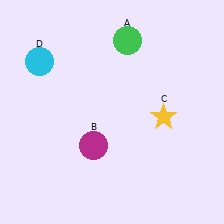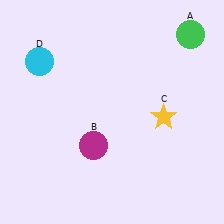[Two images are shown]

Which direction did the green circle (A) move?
The green circle (A) moved right.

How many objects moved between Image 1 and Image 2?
1 object moved between the two images.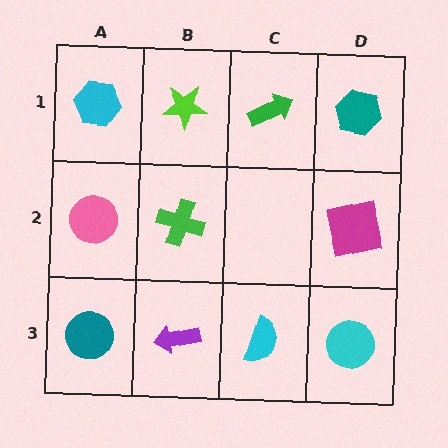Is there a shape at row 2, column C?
No, that cell is empty.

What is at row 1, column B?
A lime star.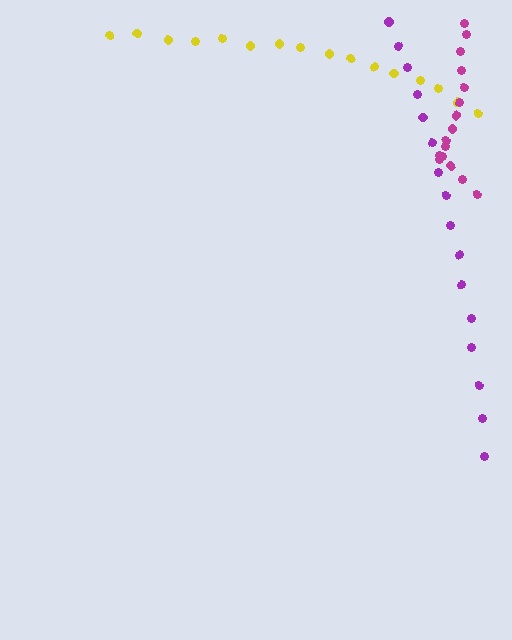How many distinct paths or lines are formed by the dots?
There are 3 distinct paths.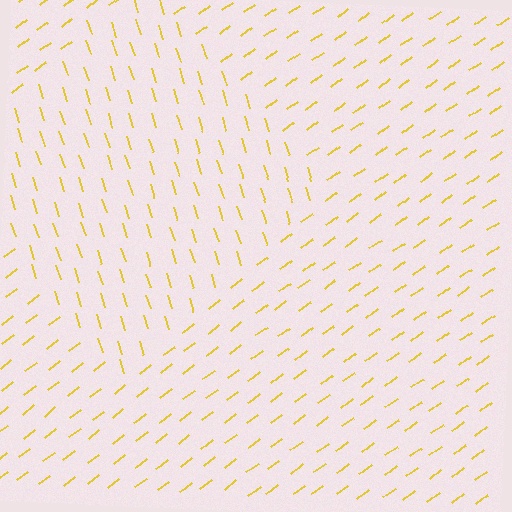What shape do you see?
I see a diamond.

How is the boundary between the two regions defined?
The boundary is defined purely by a change in line orientation (approximately 70 degrees difference). All lines are the same color and thickness.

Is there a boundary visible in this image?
Yes, there is a texture boundary formed by a change in line orientation.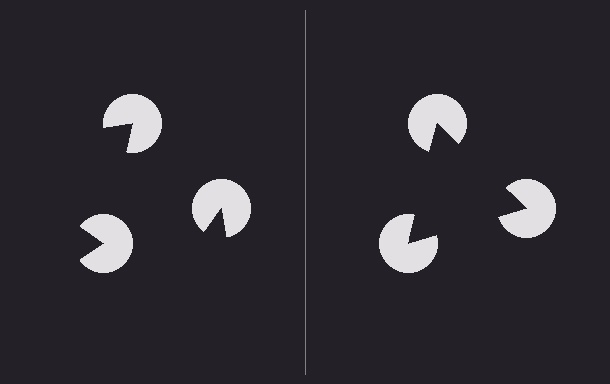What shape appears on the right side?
An illusory triangle.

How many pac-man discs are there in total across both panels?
6 — 3 on each side.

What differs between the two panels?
The pac-man discs are positioned identically on both sides; only the wedge orientations differ. On the right they align to a triangle; on the left they are misaligned.